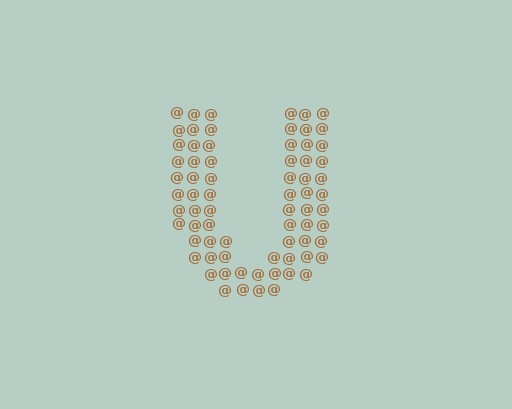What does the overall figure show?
The overall figure shows the letter U.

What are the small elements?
The small elements are at signs.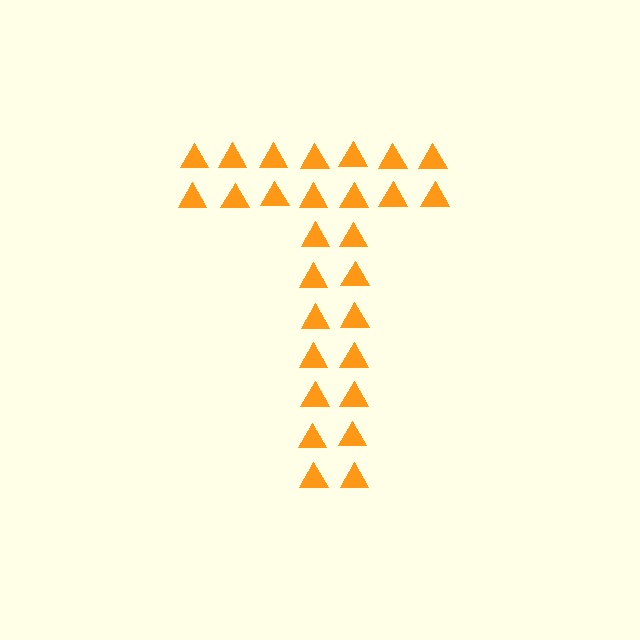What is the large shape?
The large shape is the letter T.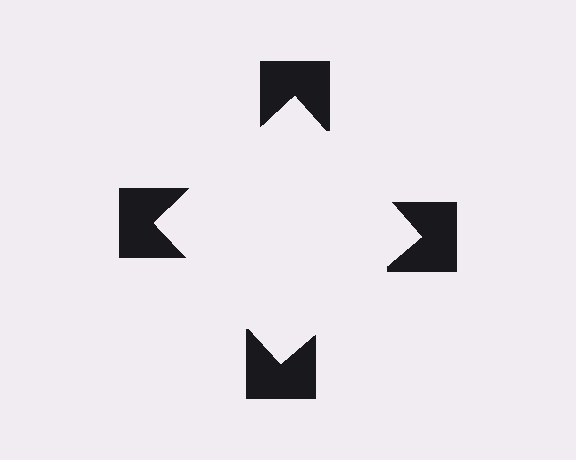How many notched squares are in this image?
There are 4 — one at each vertex of the illusory square.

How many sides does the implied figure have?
4 sides.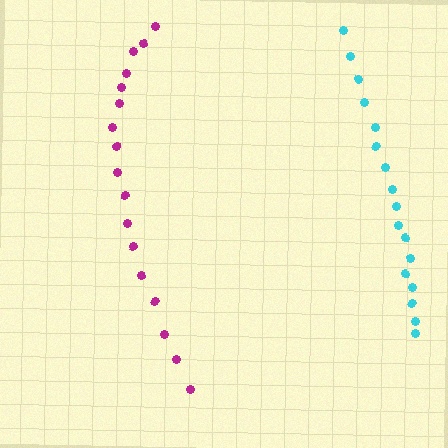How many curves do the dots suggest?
There are 2 distinct paths.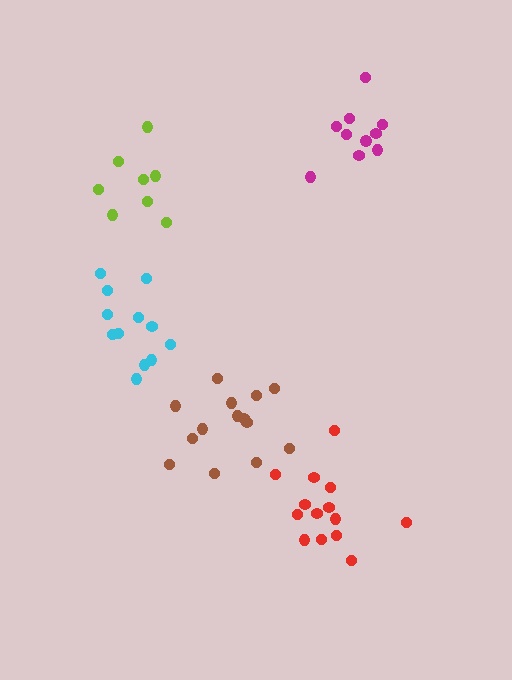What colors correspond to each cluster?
The clusters are colored: red, lime, cyan, brown, magenta.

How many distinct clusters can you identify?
There are 5 distinct clusters.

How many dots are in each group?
Group 1: 14 dots, Group 2: 8 dots, Group 3: 12 dots, Group 4: 14 dots, Group 5: 10 dots (58 total).